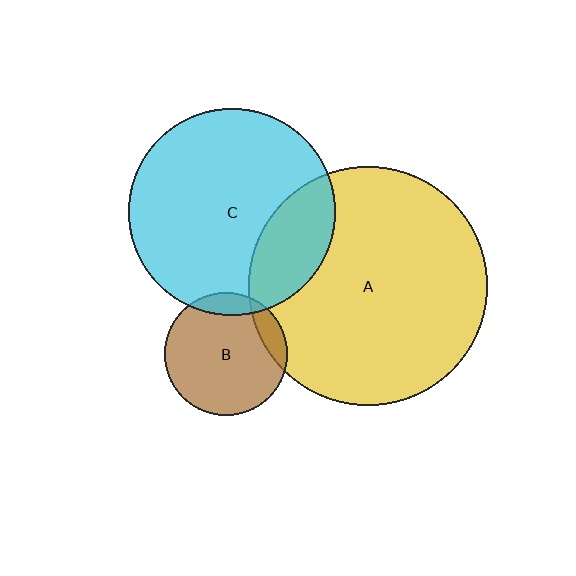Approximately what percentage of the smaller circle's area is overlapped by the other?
Approximately 10%.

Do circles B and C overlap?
Yes.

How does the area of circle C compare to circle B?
Approximately 2.8 times.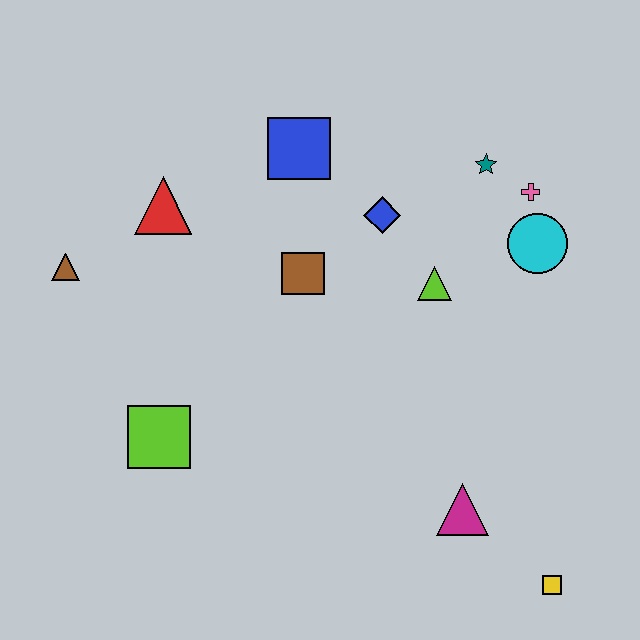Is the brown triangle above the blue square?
No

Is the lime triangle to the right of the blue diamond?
Yes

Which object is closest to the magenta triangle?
The yellow square is closest to the magenta triangle.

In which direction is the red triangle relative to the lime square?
The red triangle is above the lime square.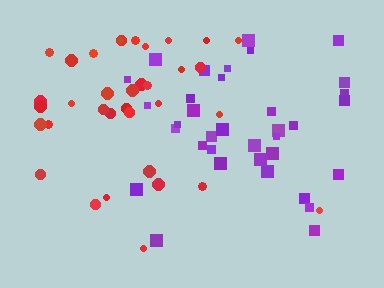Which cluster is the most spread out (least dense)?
Purple.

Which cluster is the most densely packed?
Red.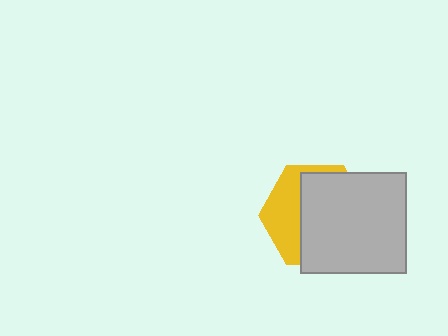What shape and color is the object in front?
The object in front is a light gray rectangle.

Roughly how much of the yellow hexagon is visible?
A small part of it is visible (roughly 35%).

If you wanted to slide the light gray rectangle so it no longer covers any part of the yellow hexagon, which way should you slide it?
Slide it right — that is the most direct way to separate the two shapes.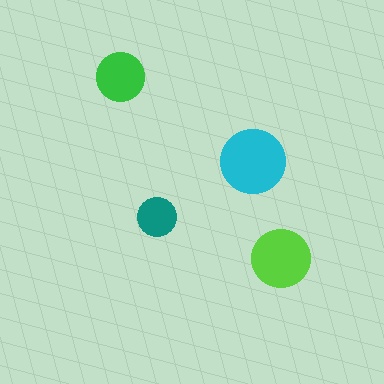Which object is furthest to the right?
The lime circle is rightmost.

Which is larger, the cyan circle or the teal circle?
The cyan one.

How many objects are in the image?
There are 4 objects in the image.